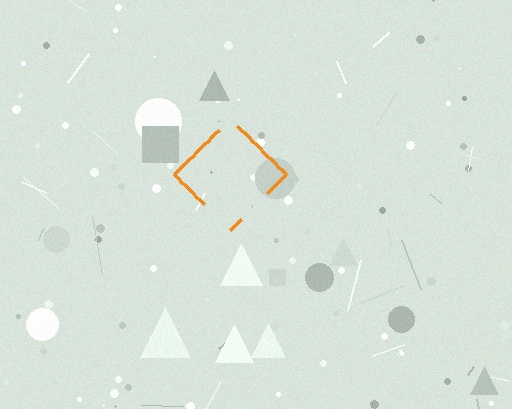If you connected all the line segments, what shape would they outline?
They would outline a diamond.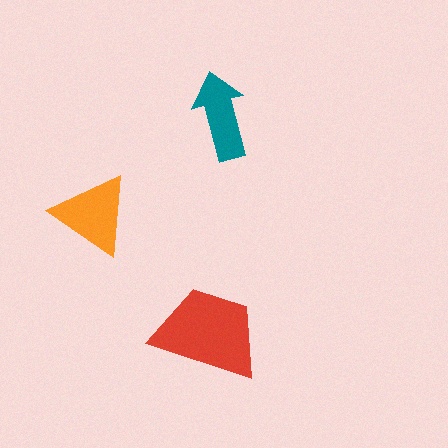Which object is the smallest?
The teal arrow.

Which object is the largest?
The red trapezoid.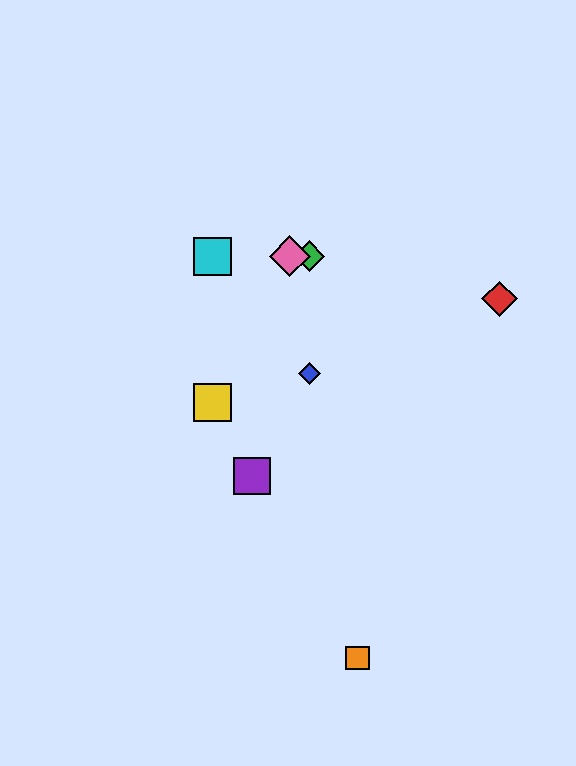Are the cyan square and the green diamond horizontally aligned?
Yes, both are at y≈256.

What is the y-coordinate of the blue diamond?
The blue diamond is at y≈374.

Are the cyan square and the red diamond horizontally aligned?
No, the cyan square is at y≈256 and the red diamond is at y≈299.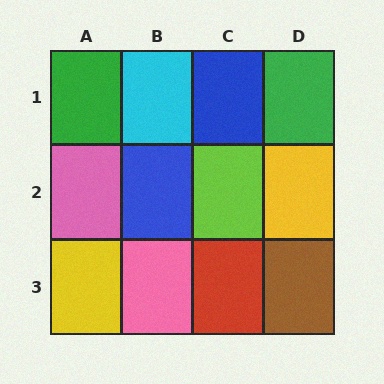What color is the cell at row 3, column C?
Red.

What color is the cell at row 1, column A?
Green.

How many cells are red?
1 cell is red.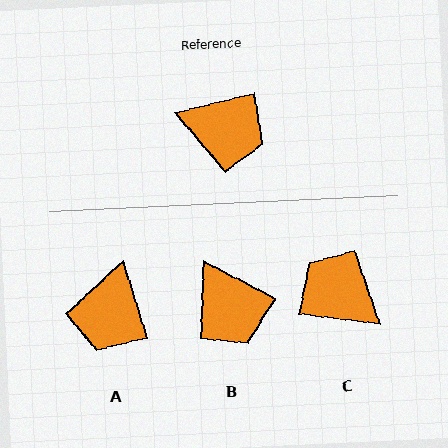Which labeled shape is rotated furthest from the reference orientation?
C, about 159 degrees away.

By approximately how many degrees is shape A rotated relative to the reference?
Approximately 86 degrees clockwise.